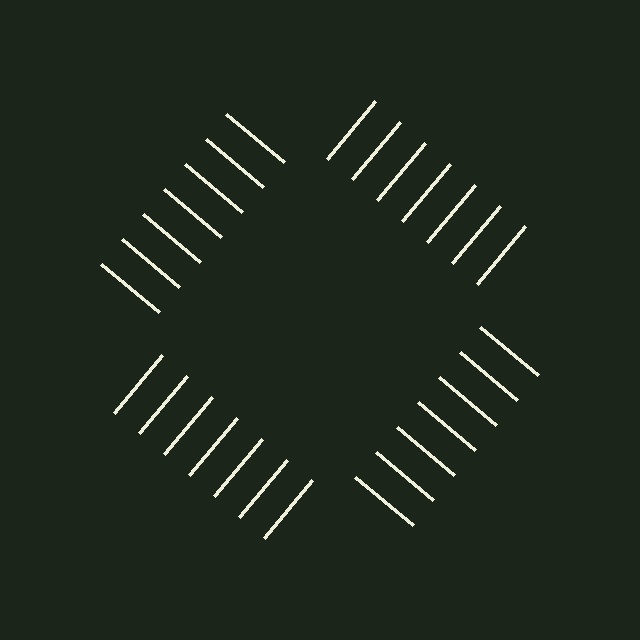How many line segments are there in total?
28 — 7 along each of the 4 edges.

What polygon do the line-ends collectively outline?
An illusory square — the line segments terminate on its edges but no continuous stroke is drawn.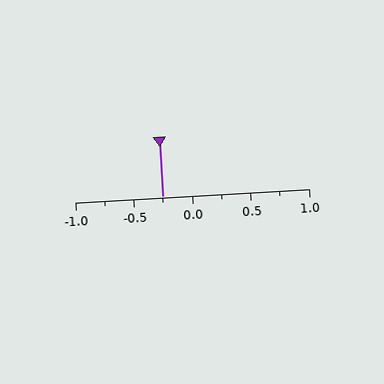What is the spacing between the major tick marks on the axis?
The major ticks are spaced 0.5 apart.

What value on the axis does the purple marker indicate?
The marker indicates approximately -0.25.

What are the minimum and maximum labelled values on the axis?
The axis runs from -1.0 to 1.0.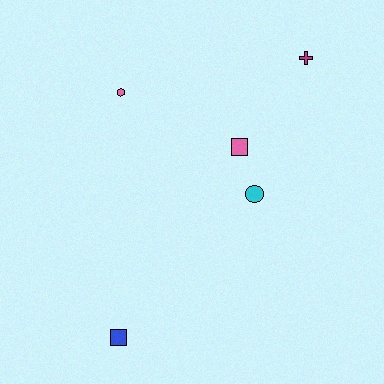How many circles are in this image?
There is 1 circle.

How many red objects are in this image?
There are no red objects.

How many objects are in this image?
There are 5 objects.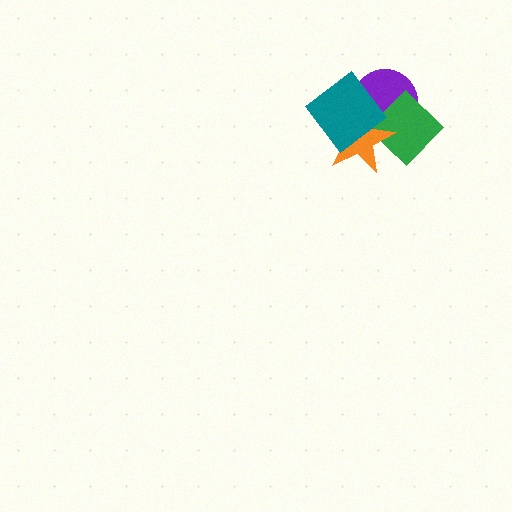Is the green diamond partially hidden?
Yes, it is partially covered by another shape.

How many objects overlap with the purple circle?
3 objects overlap with the purple circle.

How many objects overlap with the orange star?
3 objects overlap with the orange star.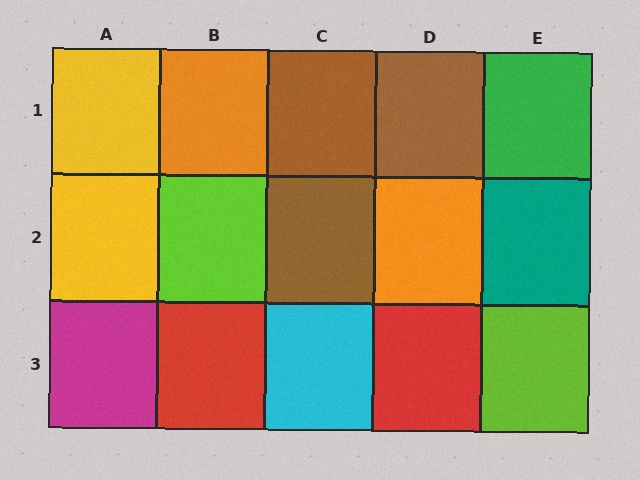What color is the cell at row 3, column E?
Lime.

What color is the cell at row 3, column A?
Magenta.